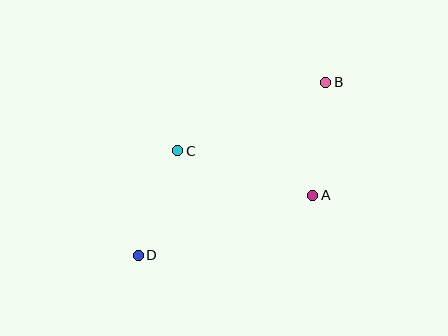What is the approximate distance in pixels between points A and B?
The distance between A and B is approximately 114 pixels.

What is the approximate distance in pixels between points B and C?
The distance between B and C is approximately 163 pixels.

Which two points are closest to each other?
Points C and D are closest to each other.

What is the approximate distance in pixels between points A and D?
The distance between A and D is approximately 184 pixels.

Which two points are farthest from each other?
Points B and D are farthest from each other.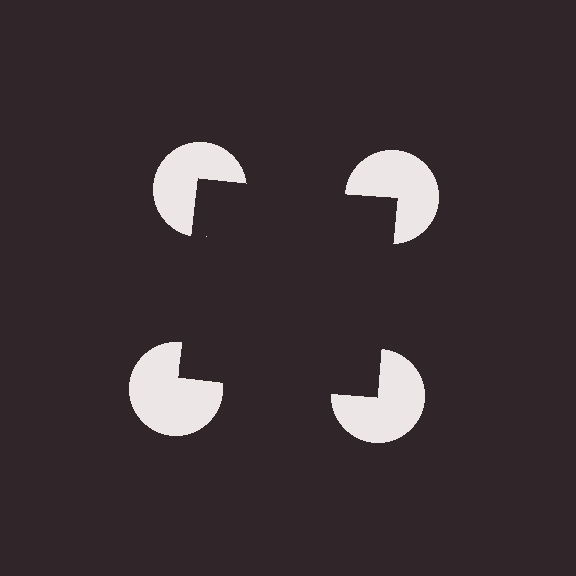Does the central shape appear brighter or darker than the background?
It typically appears slightly darker than the background, even though no actual brightness change is drawn.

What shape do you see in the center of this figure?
An illusory square — its edges are inferred from the aligned wedge cuts in the pac-man discs, not physically drawn.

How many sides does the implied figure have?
4 sides.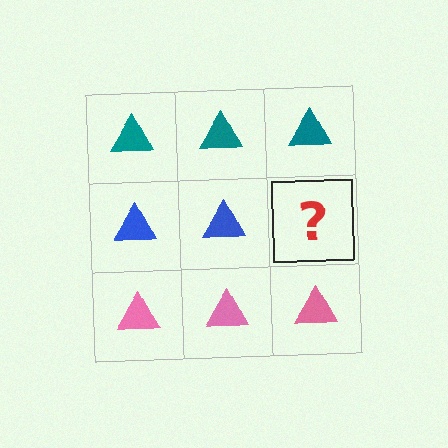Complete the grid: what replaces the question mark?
The question mark should be replaced with a blue triangle.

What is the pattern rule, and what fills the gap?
The rule is that each row has a consistent color. The gap should be filled with a blue triangle.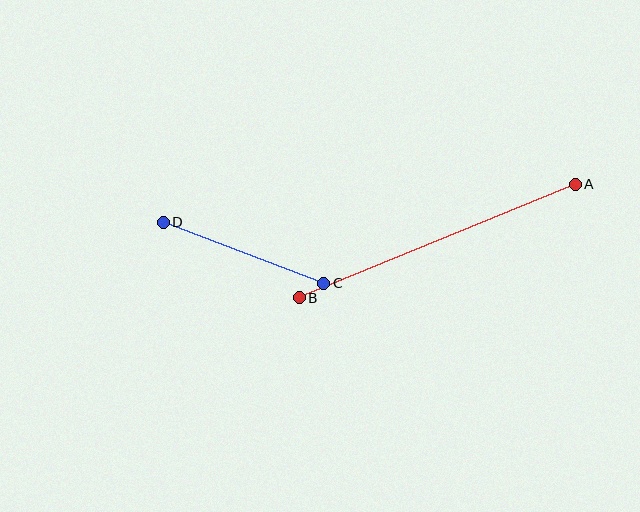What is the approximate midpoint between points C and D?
The midpoint is at approximately (244, 253) pixels.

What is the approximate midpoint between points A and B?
The midpoint is at approximately (437, 241) pixels.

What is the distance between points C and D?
The distance is approximately 172 pixels.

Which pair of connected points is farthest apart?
Points A and B are farthest apart.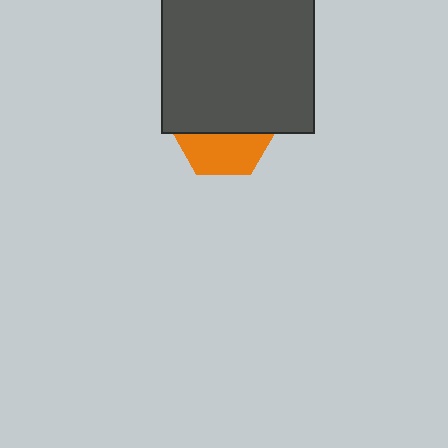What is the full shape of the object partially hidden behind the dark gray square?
The partially hidden object is an orange hexagon.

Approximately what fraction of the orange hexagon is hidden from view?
Roughly 57% of the orange hexagon is hidden behind the dark gray square.